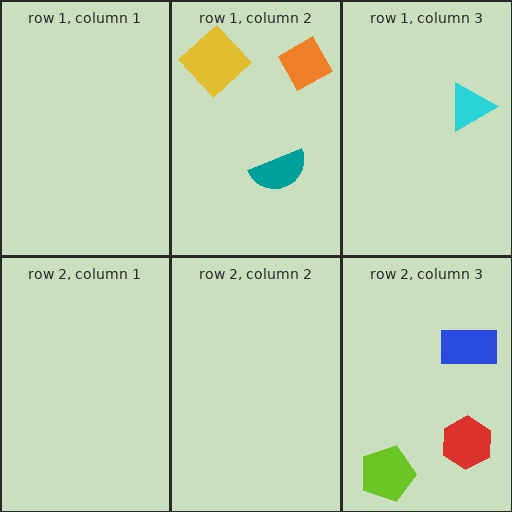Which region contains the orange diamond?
The row 1, column 2 region.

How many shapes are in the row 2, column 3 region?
3.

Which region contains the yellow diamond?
The row 1, column 2 region.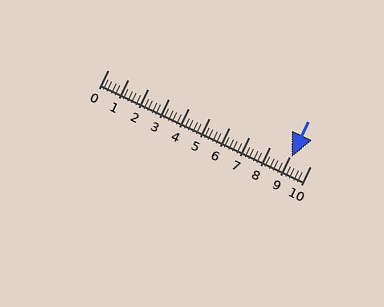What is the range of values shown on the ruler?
The ruler shows values from 0 to 10.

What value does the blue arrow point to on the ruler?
The blue arrow points to approximately 9.1.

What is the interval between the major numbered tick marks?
The major tick marks are spaced 1 units apart.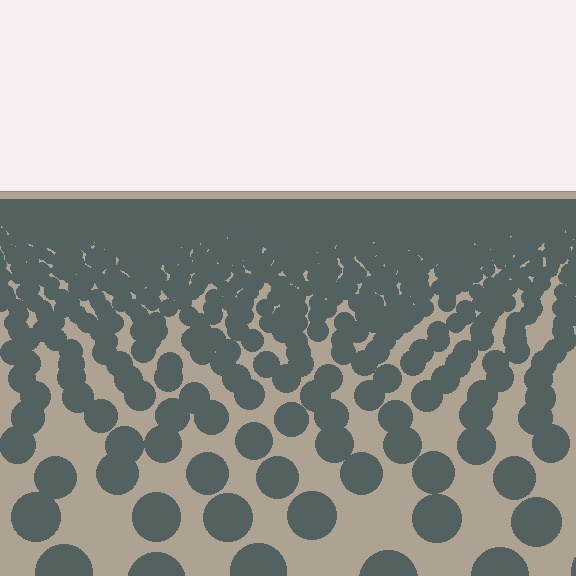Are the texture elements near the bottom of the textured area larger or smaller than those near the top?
Larger. Near the bottom, elements are closer to the viewer and appear at a bigger on-screen size.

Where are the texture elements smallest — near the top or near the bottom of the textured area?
Near the top.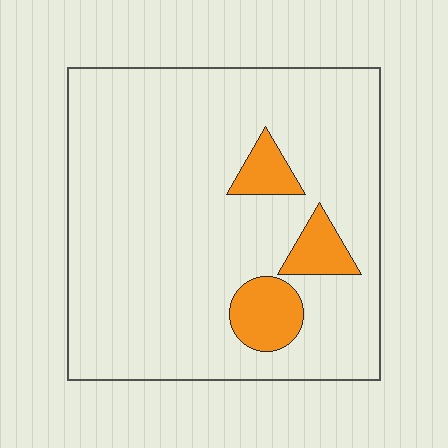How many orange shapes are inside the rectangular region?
3.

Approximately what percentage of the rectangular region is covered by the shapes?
Approximately 10%.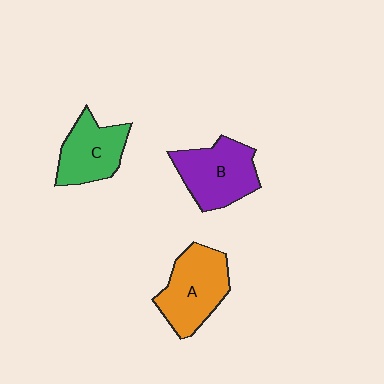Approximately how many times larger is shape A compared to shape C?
Approximately 1.2 times.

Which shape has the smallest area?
Shape C (green).